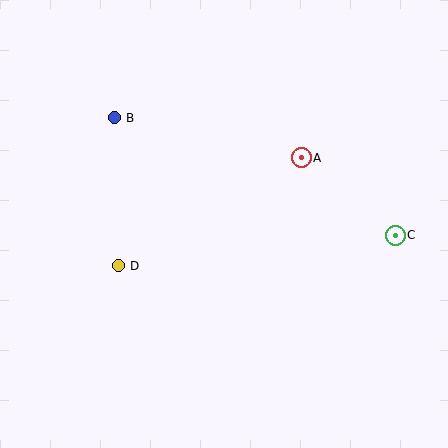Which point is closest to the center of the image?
Point A at (301, 158) is closest to the center.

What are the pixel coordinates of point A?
Point A is at (301, 158).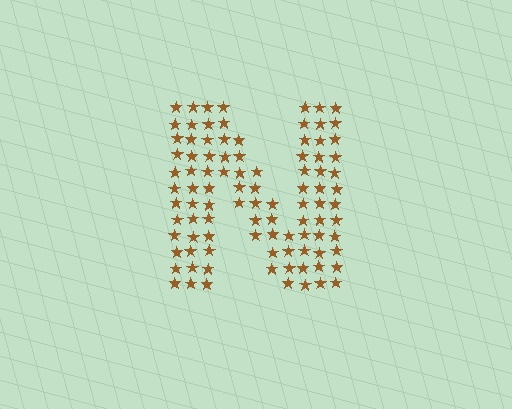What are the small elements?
The small elements are stars.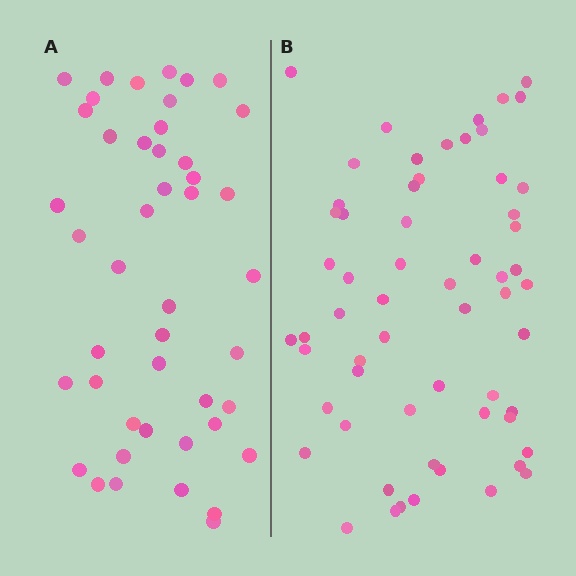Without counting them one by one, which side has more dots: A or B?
Region B (the right region) has more dots.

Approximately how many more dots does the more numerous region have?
Region B has approximately 15 more dots than region A.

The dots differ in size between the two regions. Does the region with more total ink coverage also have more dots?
No. Region A has more total ink coverage because its dots are larger, but region B actually contains more individual dots. Total area can be misleading — the number of items is what matters here.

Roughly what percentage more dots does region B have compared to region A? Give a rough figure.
About 35% more.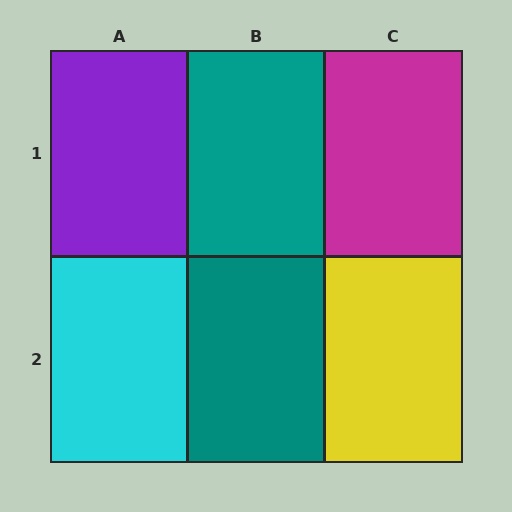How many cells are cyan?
1 cell is cyan.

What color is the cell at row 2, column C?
Yellow.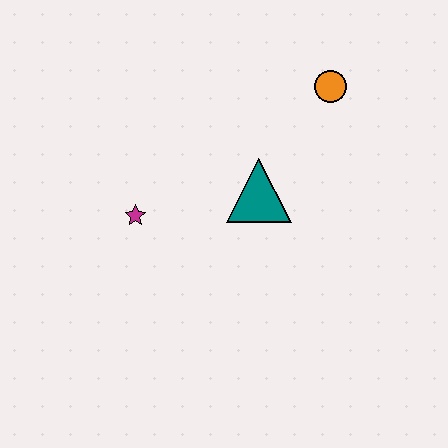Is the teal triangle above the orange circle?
No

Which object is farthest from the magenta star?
The orange circle is farthest from the magenta star.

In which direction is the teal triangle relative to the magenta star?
The teal triangle is to the right of the magenta star.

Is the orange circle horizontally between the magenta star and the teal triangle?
No